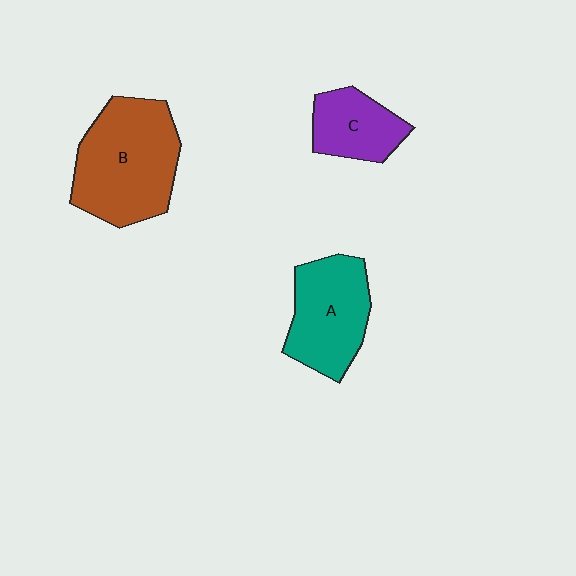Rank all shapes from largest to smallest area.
From largest to smallest: B (brown), A (teal), C (purple).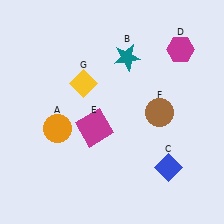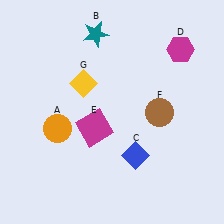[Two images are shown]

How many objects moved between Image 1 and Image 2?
2 objects moved between the two images.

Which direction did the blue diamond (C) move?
The blue diamond (C) moved left.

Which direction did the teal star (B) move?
The teal star (B) moved left.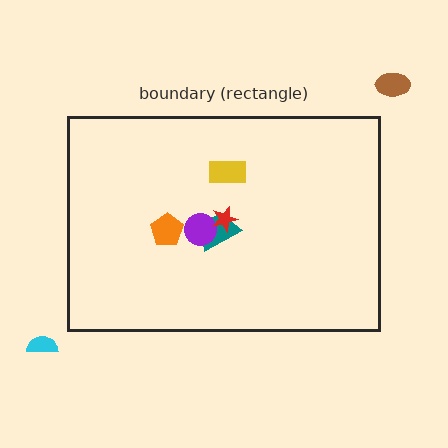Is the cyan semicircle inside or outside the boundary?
Outside.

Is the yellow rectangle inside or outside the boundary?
Inside.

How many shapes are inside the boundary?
5 inside, 2 outside.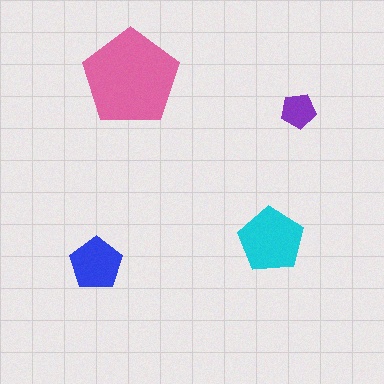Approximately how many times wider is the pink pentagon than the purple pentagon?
About 2.5 times wider.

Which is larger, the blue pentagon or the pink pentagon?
The pink one.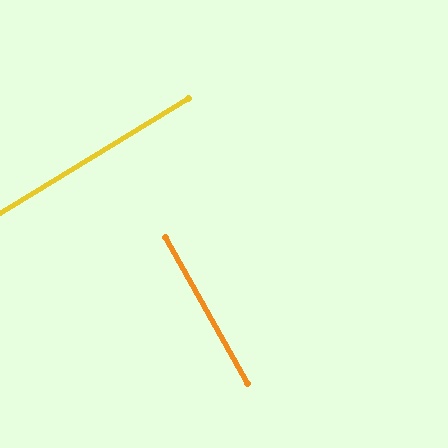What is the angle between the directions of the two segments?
Approximately 88 degrees.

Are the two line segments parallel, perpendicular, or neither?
Perpendicular — they meet at approximately 88°.